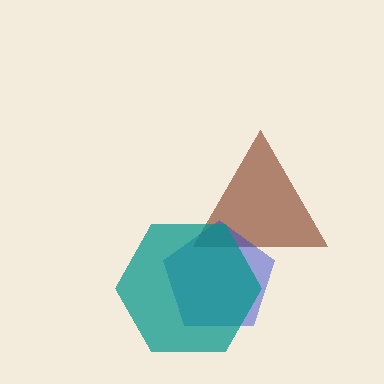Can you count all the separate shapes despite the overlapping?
Yes, there are 3 separate shapes.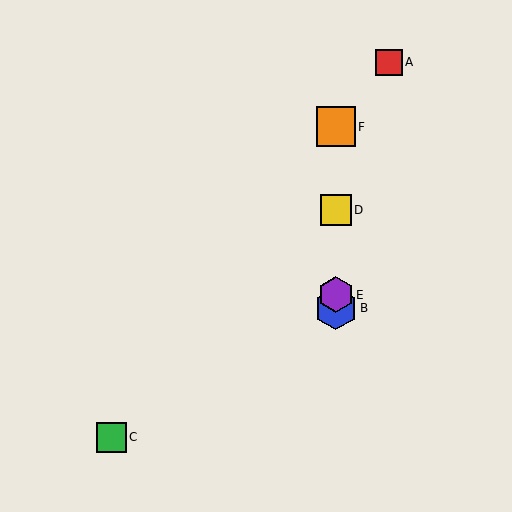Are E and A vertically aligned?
No, E is at x≈336 and A is at x≈389.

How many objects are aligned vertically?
4 objects (B, D, E, F) are aligned vertically.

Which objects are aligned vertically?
Objects B, D, E, F are aligned vertically.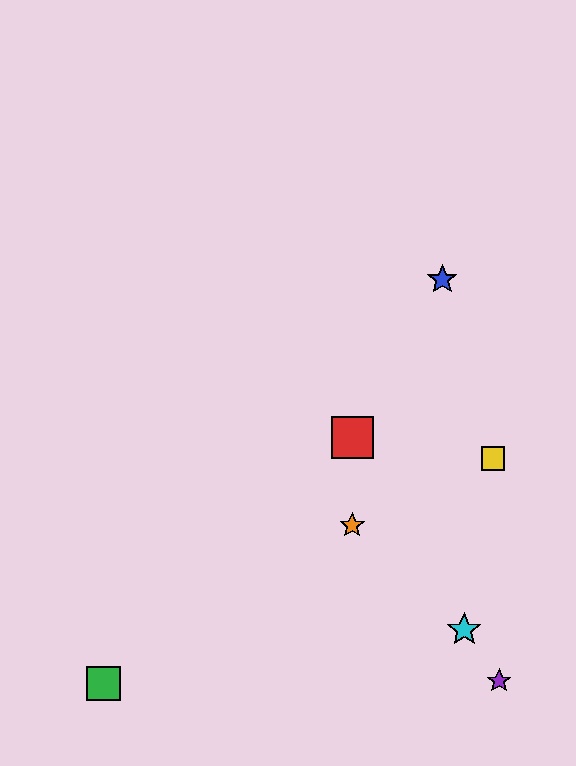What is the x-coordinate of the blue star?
The blue star is at x≈442.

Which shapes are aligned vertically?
The red square, the orange star are aligned vertically.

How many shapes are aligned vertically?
2 shapes (the red square, the orange star) are aligned vertically.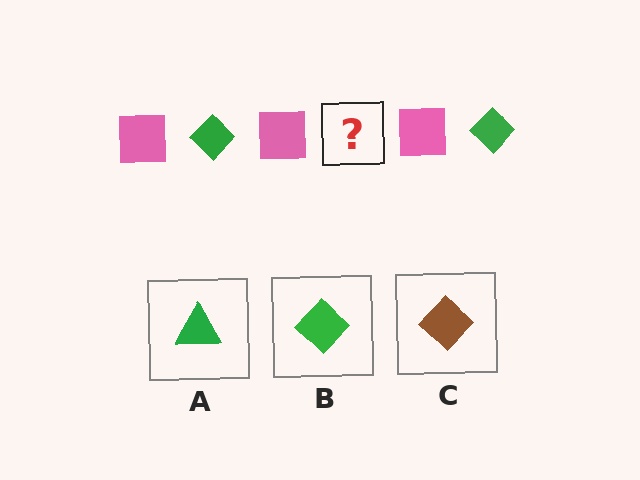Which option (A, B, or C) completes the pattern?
B.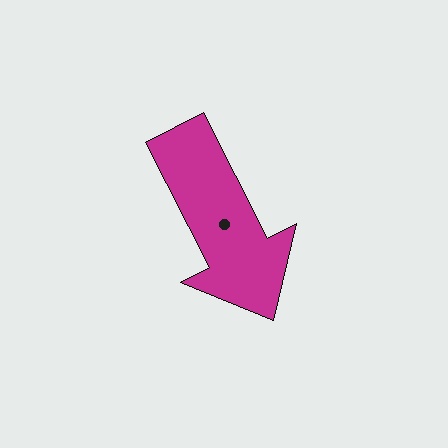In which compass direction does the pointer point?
Southeast.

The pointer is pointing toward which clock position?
Roughly 5 o'clock.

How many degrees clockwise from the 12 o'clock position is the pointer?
Approximately 153 degrees.